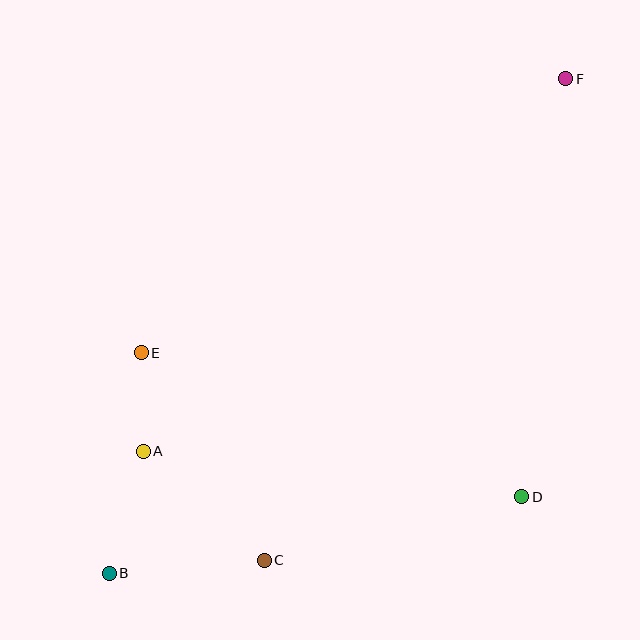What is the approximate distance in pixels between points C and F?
The distance between C and F is approximately 568 pixels.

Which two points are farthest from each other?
Points B and F are farthest from each other.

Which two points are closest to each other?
Points A and E are closest to each other.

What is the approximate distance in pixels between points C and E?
The distance between C and E is approximately 241 pixels.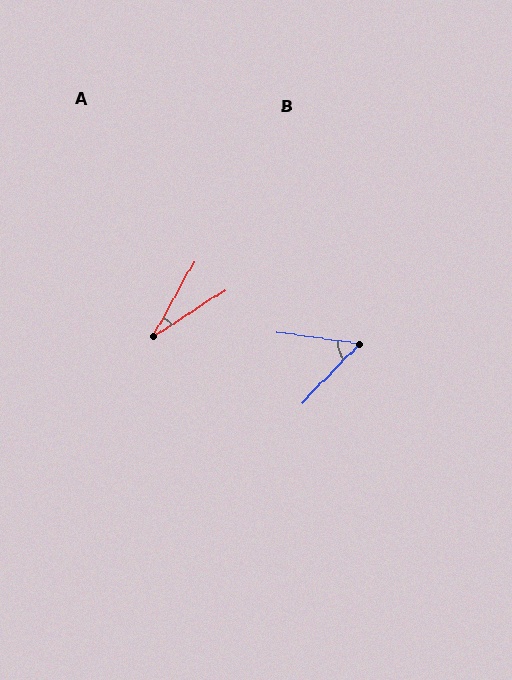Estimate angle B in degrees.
Approximately 54 degrees.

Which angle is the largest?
B, at approximately 54 degrees.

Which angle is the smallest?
A, at approximately 28 degrees.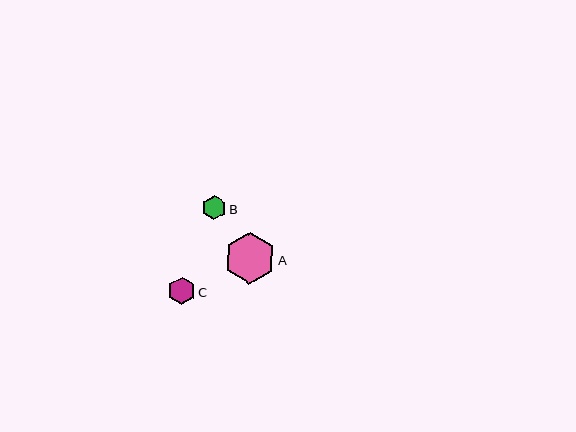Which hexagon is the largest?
Hexagon A is the largest with a size of approximately 52 pixels.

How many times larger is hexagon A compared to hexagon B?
Hexagon A is approximately 2.1 times the size of hexagon B.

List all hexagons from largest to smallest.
From largest to smallest: A, C, B.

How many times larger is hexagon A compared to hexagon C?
Hexagon A is approximately 1.9 times the size of hexagon C.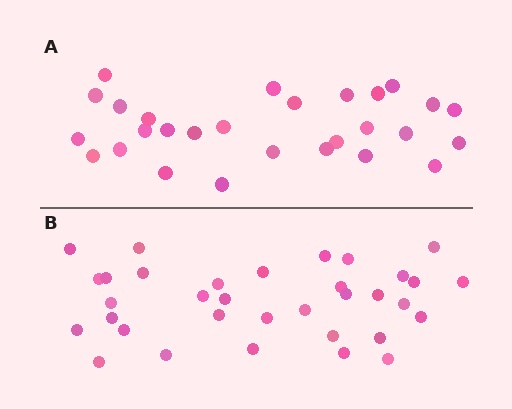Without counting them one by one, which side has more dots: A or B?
Region B (the bottom region) has more dots.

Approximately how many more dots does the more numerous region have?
Region B has about 6 more dots than region A.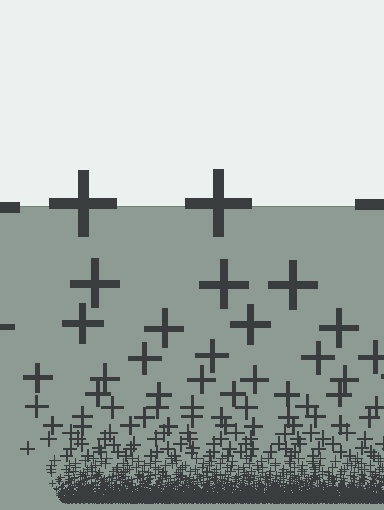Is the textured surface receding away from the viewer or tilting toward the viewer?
The surface appears to tilt toward the viewer. Texture elements get larger and sparser toward the top.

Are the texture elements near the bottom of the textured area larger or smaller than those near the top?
Smaller. The gradient is inverted — elements near the bottom are smaller and denser.